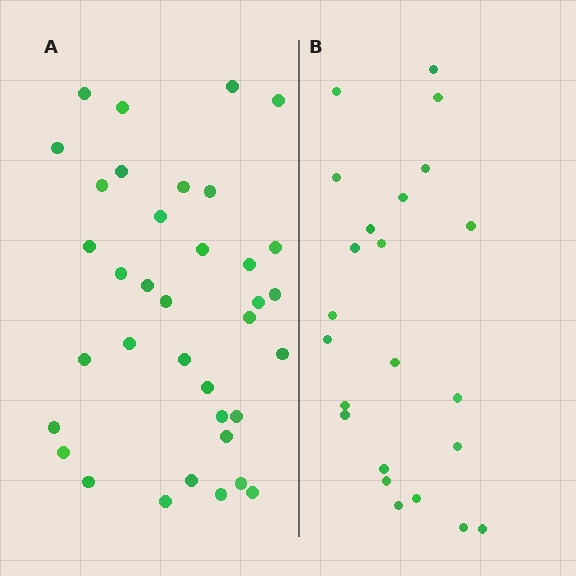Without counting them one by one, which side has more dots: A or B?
Region A (the left region) has more dots.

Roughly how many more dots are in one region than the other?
Region A has approximately 15 more dots than region B.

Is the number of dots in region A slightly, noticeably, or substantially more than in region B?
Region A has substantially more. The ratio is roughly 1.6 to 1.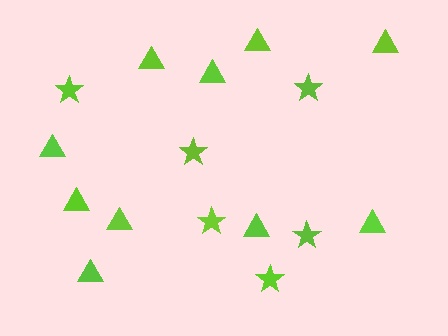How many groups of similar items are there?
There are 2 groups: one group of stars (6) and one group of triangles (10).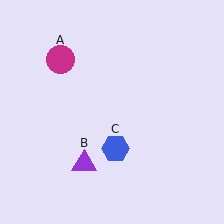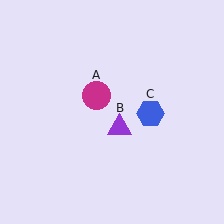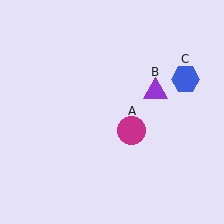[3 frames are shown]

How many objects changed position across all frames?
3 objects changed position: magenta circle (object A), purple triangle (object B), blue hexagon (object C).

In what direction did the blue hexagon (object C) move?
The blue hexagon (object C) moved up and to the right.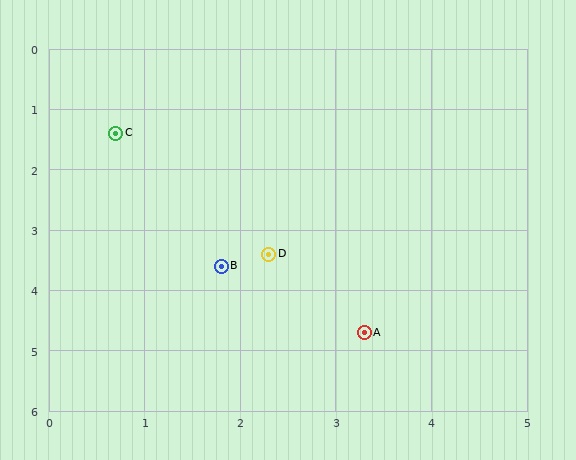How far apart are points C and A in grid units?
Points C and A are about 4.2 grid units apart.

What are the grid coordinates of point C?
Point C is at approximately (0.7, 1.4).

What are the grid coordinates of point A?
Point A is at approximately (3.3, 4.7).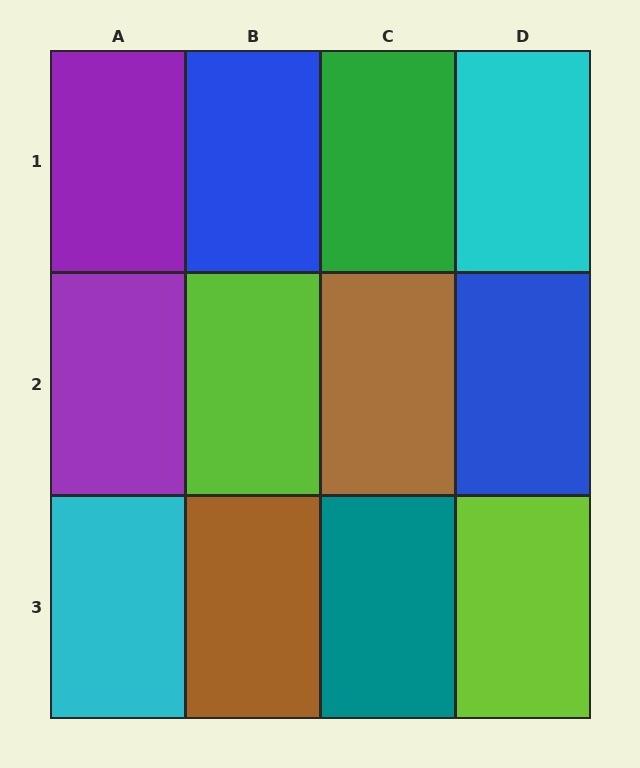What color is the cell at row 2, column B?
Lime.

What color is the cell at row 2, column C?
Brown.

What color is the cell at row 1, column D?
Cyan.